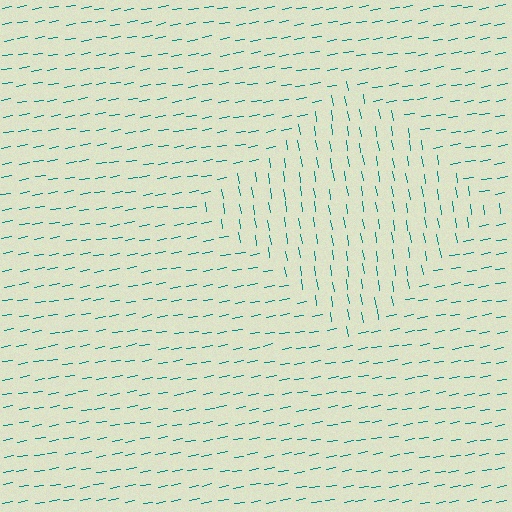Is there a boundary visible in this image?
Yes, there is a texture boundary formed by a change in line orientation.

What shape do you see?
I see a diamond.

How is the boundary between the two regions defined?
The boundary is defined purely by a change in line orientation (approximately 89 degrees difference). All lines are the same color and thickness.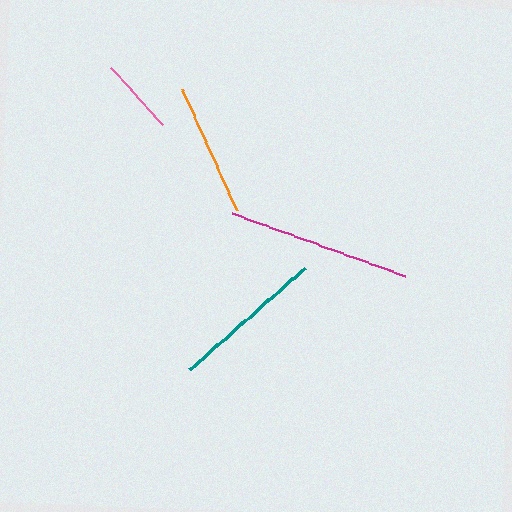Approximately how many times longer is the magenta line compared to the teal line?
The magenta line is approximately 1.2 times the length of the teal line.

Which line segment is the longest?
The magenta line is the longest at approximately 185 pixels.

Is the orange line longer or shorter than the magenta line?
The magenta line is longer than the orange line.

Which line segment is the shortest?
The pink line is the shortest at approximately 77 pixels.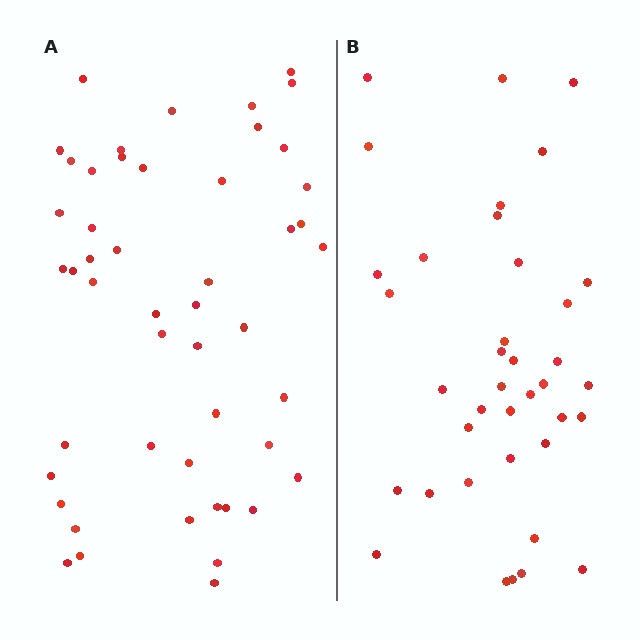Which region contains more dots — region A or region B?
Region A (the left region) has more dots.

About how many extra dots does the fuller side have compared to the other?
Region A has roughly 12 or so more dots than region B.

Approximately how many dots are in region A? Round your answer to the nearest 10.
About 50 dots. (The exact count is 49, which rounds to 50.)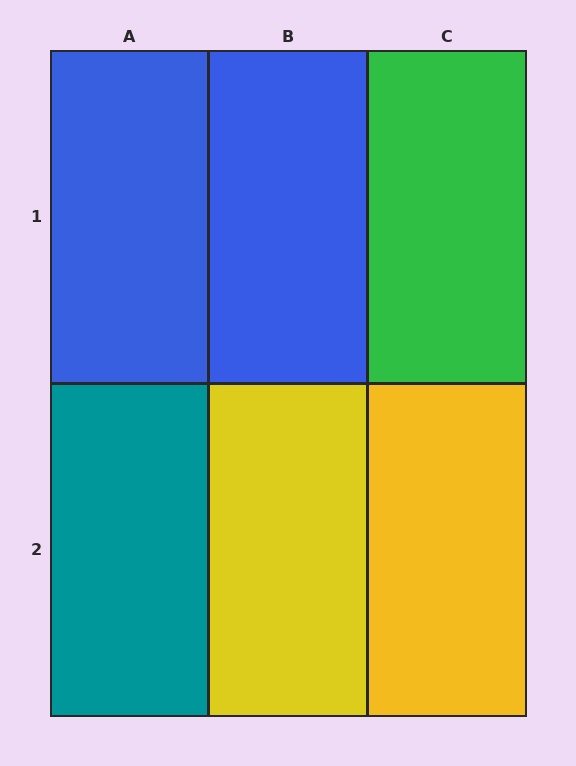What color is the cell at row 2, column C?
Yellow.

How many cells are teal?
1 cell is teal.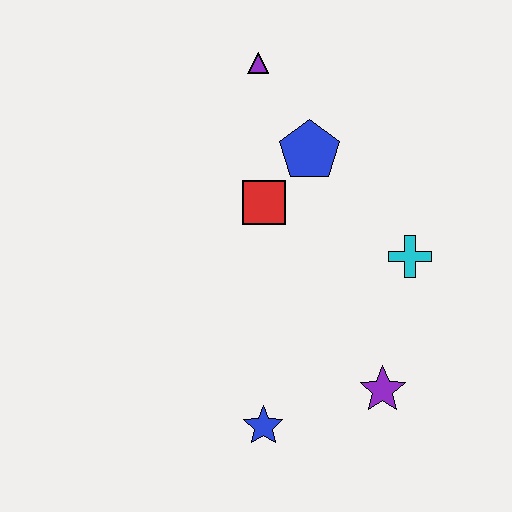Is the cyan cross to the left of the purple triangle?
No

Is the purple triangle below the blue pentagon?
No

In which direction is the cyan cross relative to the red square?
The cyan cross is to the right of the red square.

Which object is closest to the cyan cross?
The purple star is closest to the cyan cross.